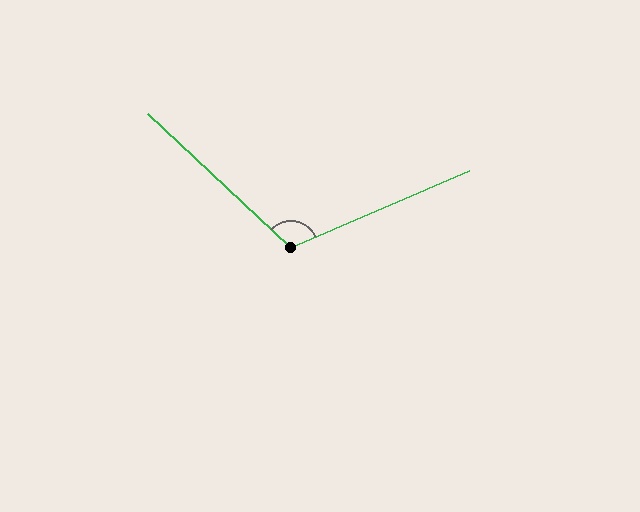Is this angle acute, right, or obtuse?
It is obtuse.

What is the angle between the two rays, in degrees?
Approximately 113 degrees.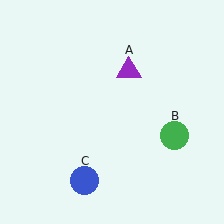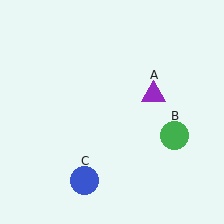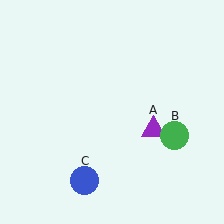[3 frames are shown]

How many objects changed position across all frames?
1 object changed position: purple triangle (object A).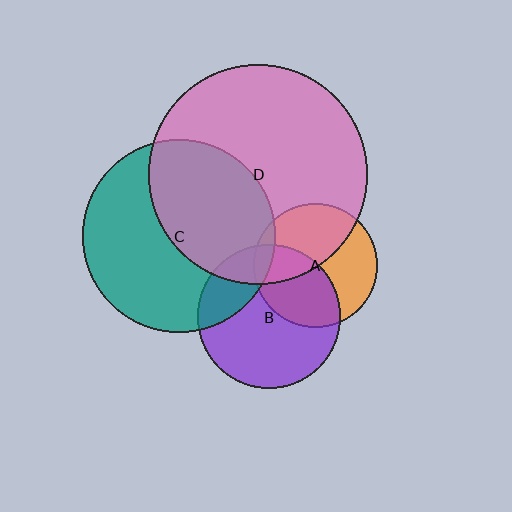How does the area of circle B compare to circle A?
Approximately 1.3 times.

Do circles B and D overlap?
Yes.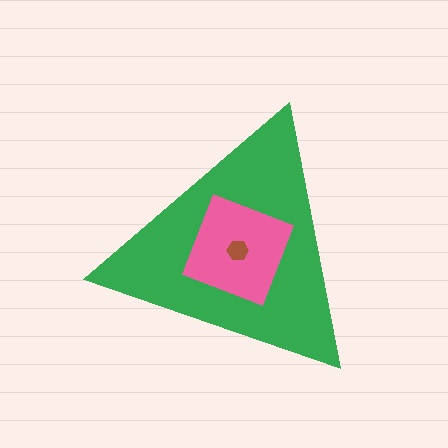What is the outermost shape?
The green triangle.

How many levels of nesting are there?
3.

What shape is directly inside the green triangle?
The pink square.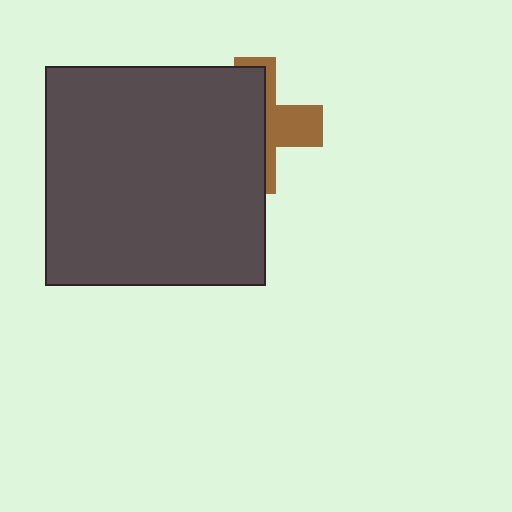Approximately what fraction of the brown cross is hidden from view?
Roughly 62% of the brown cross is hidden behind the dark gray square.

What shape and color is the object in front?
The object in front is a dark gray square.